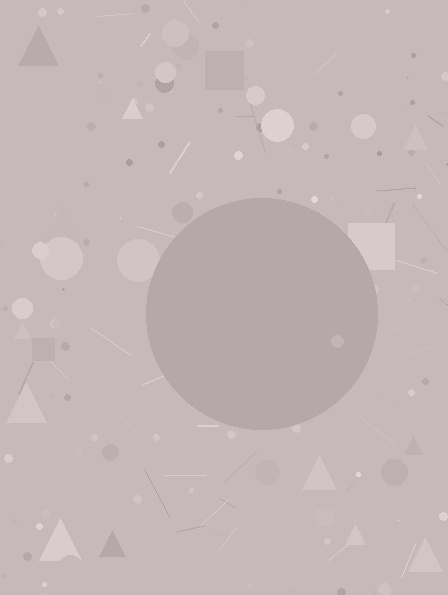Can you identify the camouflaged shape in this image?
The camouflaged shape is a circle.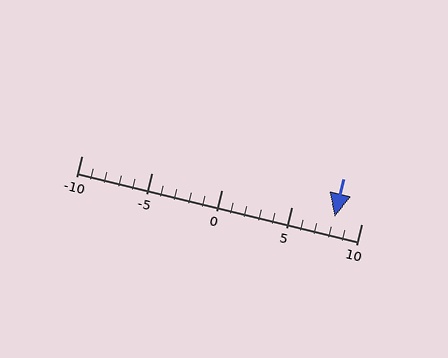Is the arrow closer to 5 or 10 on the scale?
The arrow is closer to 10.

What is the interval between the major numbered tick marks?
The major tick marks are spaced 5 units apart.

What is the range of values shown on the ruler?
The ruler shows values from -10 to 10.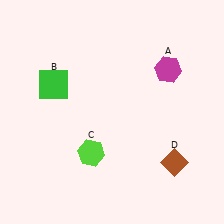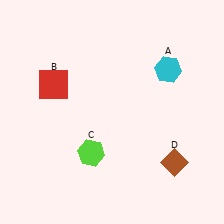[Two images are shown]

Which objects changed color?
A changed from magenta to cyan. B changed from green to red.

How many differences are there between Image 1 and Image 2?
There are 2 differences between the two images.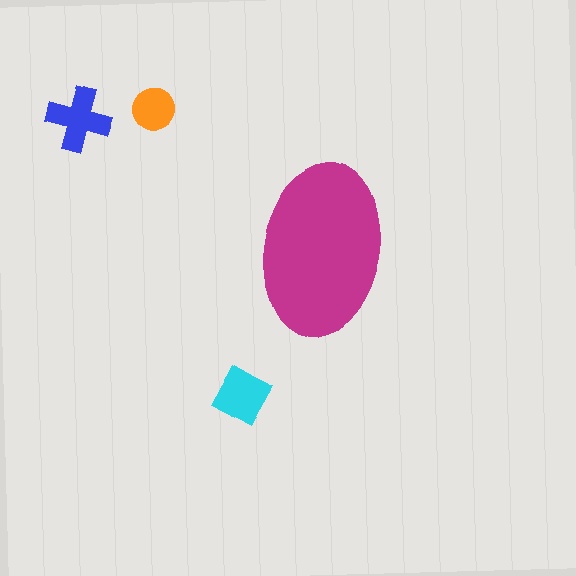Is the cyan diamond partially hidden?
No, the cyan diamond is fully visible.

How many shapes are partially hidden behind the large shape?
0 shapes are partially hidden.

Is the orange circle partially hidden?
No, the orange circle is fully visible.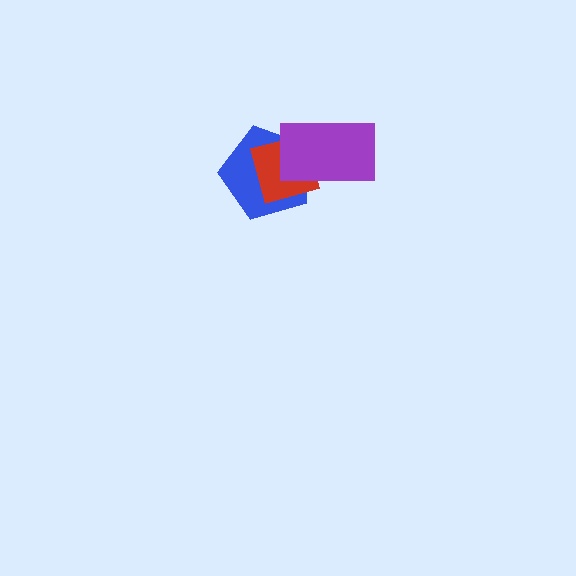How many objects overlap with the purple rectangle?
2 objects overlap with the purple rectangle.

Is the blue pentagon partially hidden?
Yes, it is partially covered by another shape.